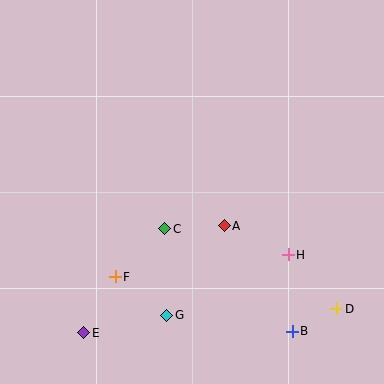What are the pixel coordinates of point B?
Point B is at (292, 331).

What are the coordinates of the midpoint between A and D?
The midpoint between A and D is at (280, 267).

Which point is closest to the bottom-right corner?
Point D is closest to the bottom-right corner.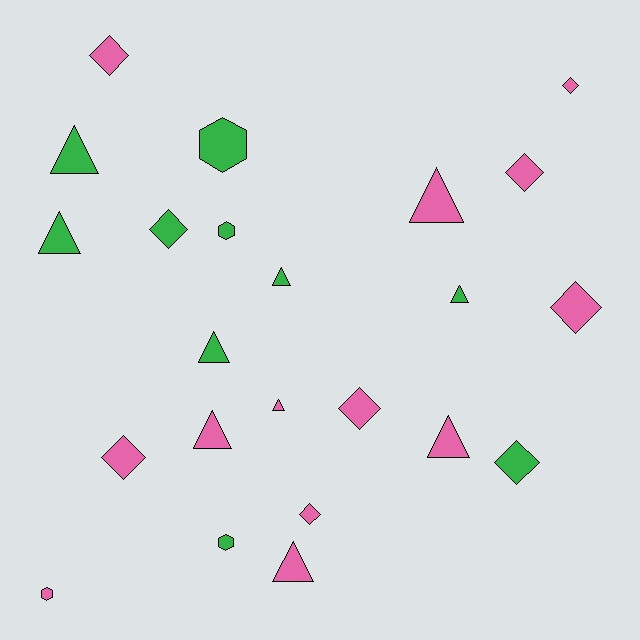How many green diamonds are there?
There are 2 green diamonds.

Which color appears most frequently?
Pink, with 13 objects.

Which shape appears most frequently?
Triangle, with 10 objects.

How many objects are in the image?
There are 23 objects.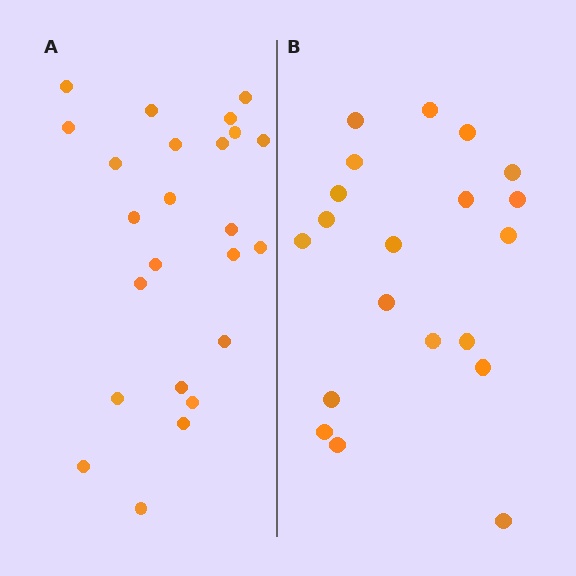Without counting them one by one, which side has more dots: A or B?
Region A (the left region) has more dots.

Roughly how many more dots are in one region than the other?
Region A has about 4 more dots than region B.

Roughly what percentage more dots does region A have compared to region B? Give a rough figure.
About 20% more.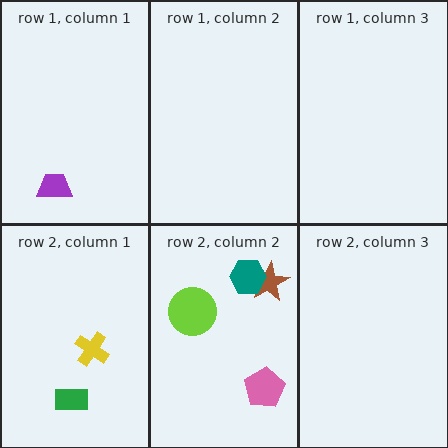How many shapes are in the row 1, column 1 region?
1.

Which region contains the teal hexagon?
The row 2, column 2 region.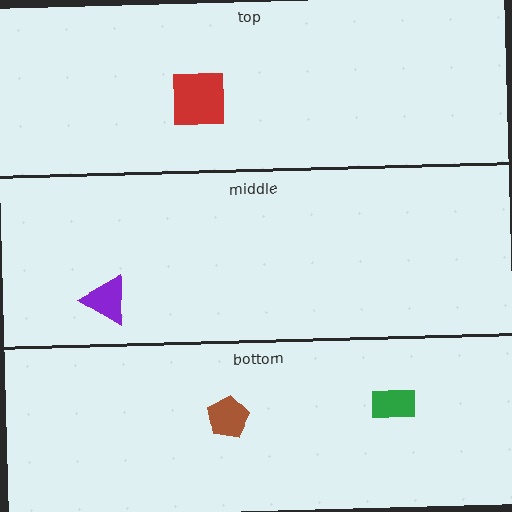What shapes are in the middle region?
The purple triangle.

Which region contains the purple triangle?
The middle region.